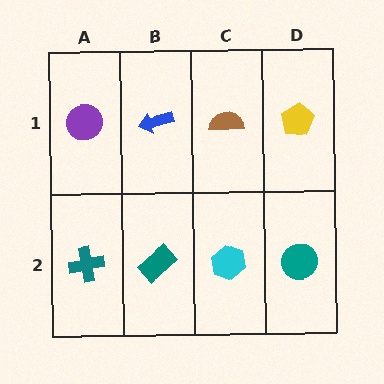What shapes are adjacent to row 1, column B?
A teal rectangle (row 2, column B), a purple circle (row 1, column A), a brown semicircle (row 1, column C).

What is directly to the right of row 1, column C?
A yellow pentagon.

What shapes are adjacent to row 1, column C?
A cyan hexagon (row 2, column C), a blue arrow (row 1, column B), a yellow pentagon (row 1, column D).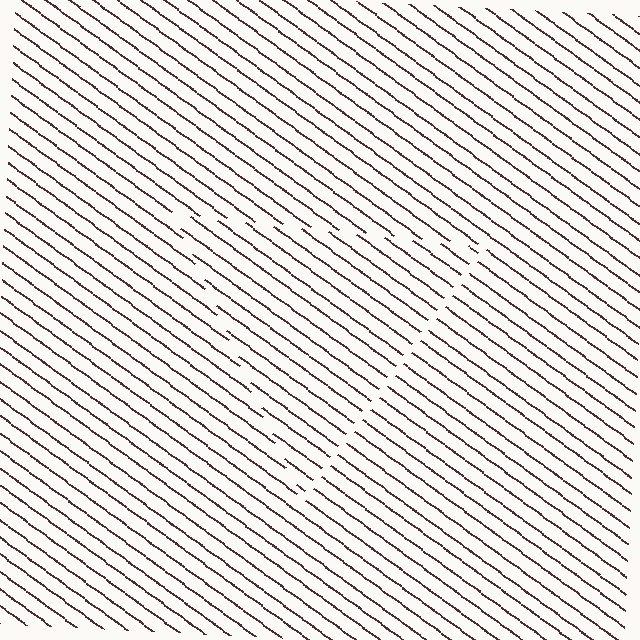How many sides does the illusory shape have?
3 sides — the line-ends trace a triangle.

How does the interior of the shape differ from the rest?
The interior of the shape contains the same grating, shifted by half a period — the contour is defined by the phase discontinuity where line-ends from the inner and outer gratings abut.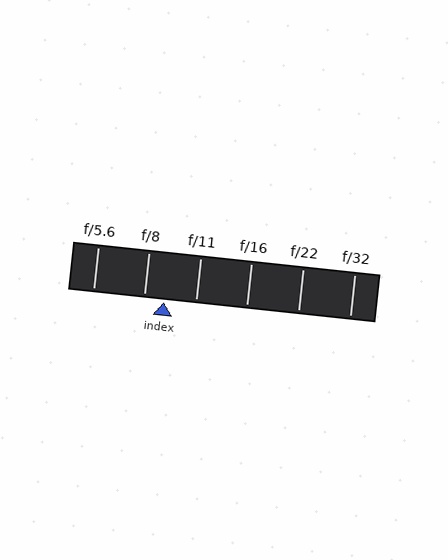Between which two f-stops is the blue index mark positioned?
The index mark is between f/8 and f/11.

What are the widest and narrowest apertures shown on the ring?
The widest aperture shown is f/5.6 and the narrowest is f/32.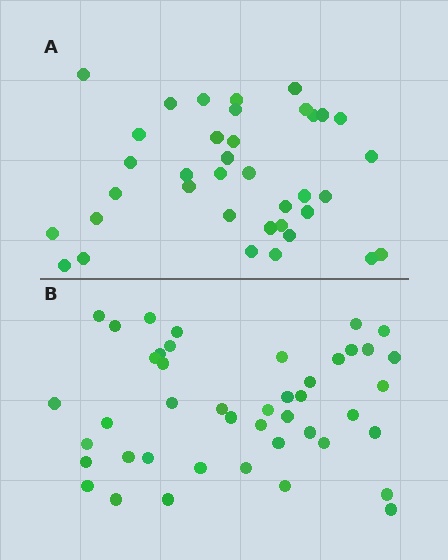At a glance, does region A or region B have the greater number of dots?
Region B (the bottom region) has more dots.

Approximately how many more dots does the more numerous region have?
Region B has roughly 8 or so more dots than region A.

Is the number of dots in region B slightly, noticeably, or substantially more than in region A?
Region B has only slightly more — the two regions are fairly close. The ratio is roughly 1.2 to 1.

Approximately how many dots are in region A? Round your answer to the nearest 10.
About 40 dots. (The exact count is 37, which rounds to 40.)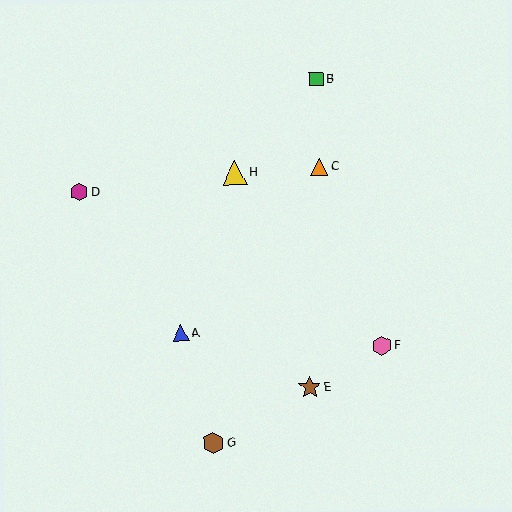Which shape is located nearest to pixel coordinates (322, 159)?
The orange triangle (labeled C) at (320, 167) is nearest to that location.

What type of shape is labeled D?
Shape D is a magenta hexagon.